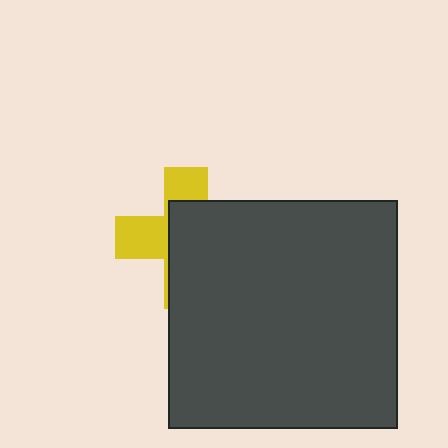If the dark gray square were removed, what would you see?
You would see the complete yellow cross.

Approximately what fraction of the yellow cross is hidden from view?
Roughly 62% of the yellow cross is hidden behind the dark gray square.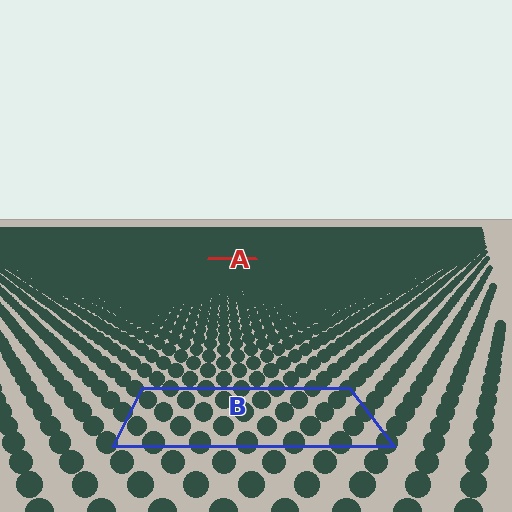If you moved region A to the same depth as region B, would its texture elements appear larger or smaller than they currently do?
They would appear larger. At a closer depth, the same texture elements are projected at a bigger on-screen size.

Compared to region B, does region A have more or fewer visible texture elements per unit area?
Region A has more texture elements per unit area — they are packed more densely because it is farther away.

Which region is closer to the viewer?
Region B is closer. The texture elements there are larger and more spread out.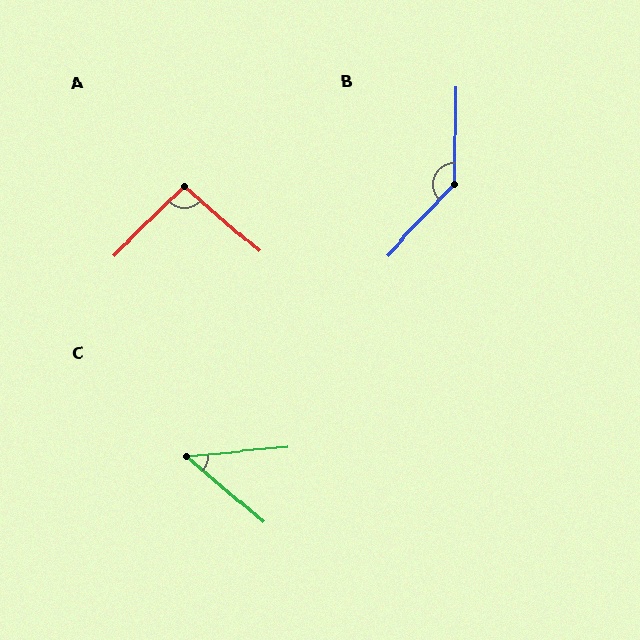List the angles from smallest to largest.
C (46°), A (94°), B (137°).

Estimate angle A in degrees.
Approximately 94 degrees.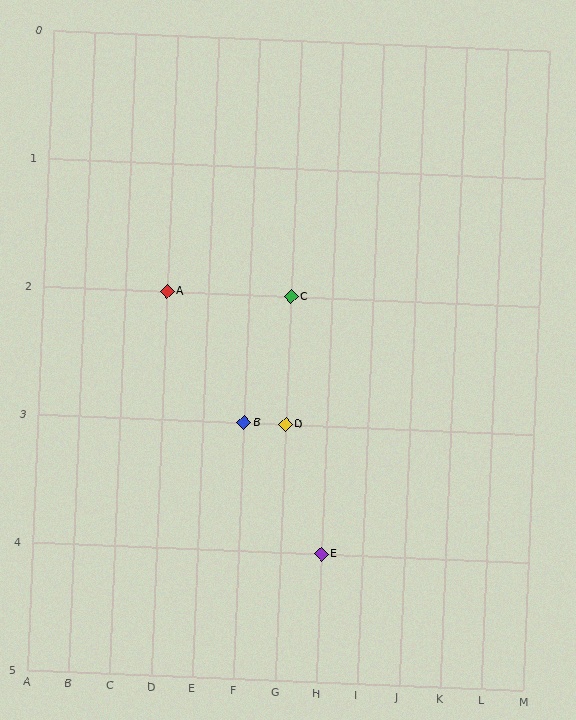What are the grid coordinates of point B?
Point B is at grid coordinates (F, 3).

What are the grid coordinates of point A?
Point A is at grid coordinates (D, 2).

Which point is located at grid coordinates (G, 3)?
Point D is at (G, 3).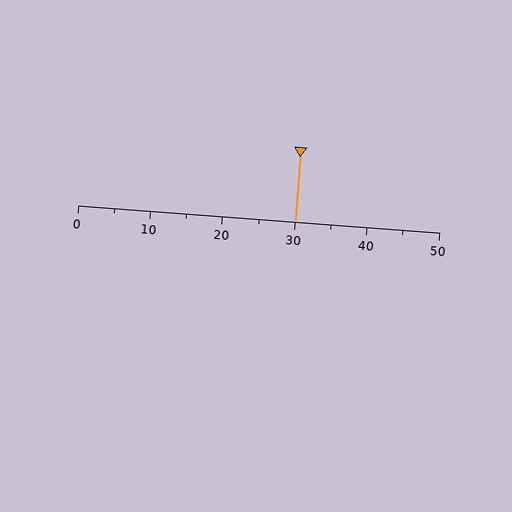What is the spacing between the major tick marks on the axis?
The major ticks are spaced 10 apart.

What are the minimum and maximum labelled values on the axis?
The axis runs from 0 to 50.